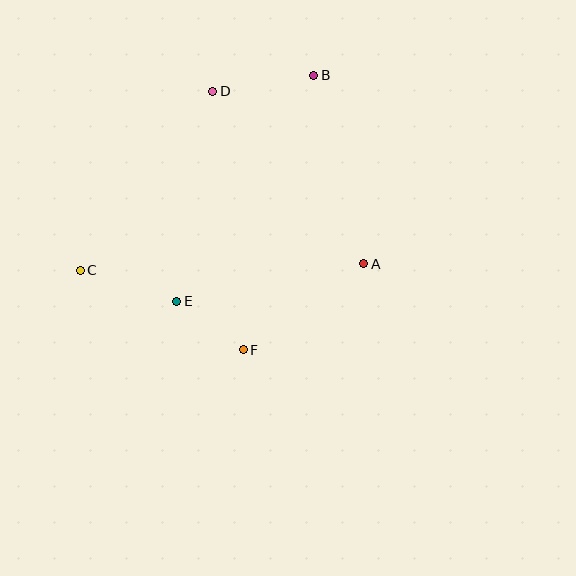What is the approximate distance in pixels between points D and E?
The distance between D and E is approximately 213 pixels.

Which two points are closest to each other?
Points E and F are closest to each other.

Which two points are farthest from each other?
Points B and C are farthest from each other.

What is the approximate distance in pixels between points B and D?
The distance between B and D is approximately 102 pixels.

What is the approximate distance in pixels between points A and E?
The distance between A and E is approximately 191 pixels.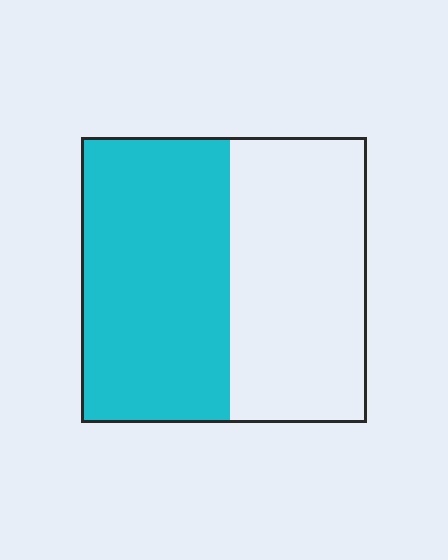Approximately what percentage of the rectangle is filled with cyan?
Approximately 50%.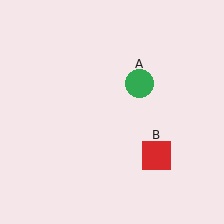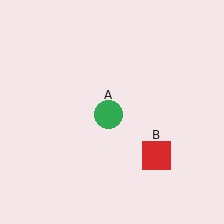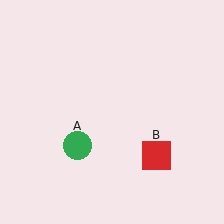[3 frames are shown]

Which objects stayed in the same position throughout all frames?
Red square (object B) remained stationary.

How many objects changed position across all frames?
1 object changed position: green circle (object A).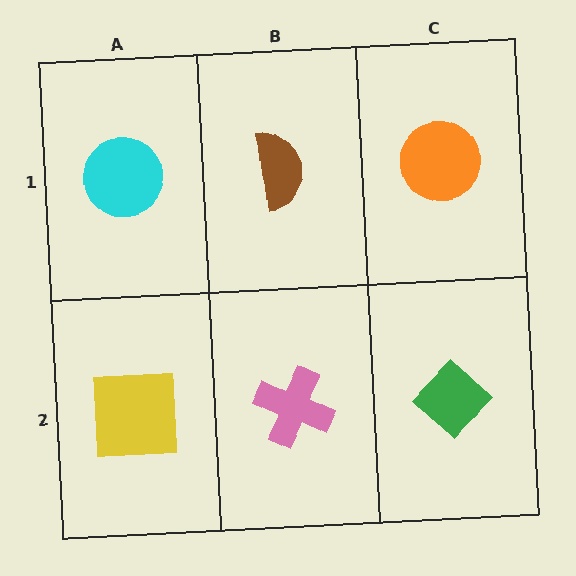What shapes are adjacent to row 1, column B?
A pink cross (row 2, column B), a cyan circle (row 1, column A), an orange circle (row 1, column C).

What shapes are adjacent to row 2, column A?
A cyan circle (row 1, column A), a pink cross (row 2, column B).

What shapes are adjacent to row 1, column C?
A green diamond (row 2, column C), a brown semicircle (row 1, column B).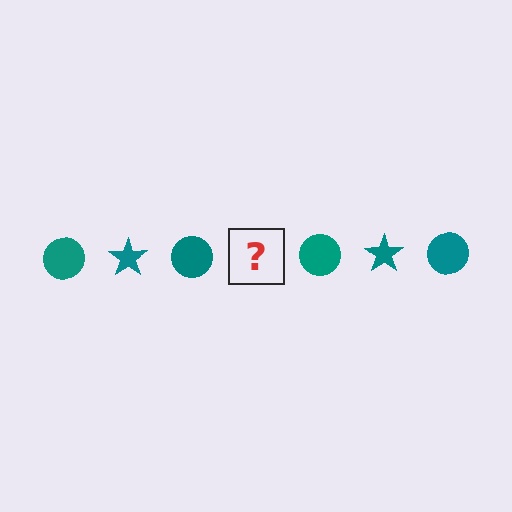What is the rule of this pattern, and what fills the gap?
The rule is that the pattern cycles through circle, star shapes in teal. The gap should be filled with a teal star.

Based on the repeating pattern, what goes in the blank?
The blank should be a teal star.